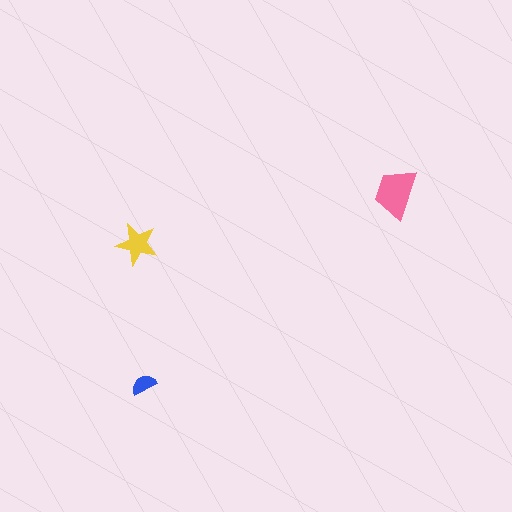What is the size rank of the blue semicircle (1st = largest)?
3rd.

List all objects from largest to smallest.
The pink trapezoid, the yellow star, the blue semicircle.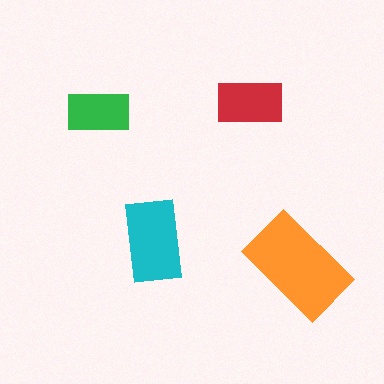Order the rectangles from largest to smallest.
the orange one, the cyan one, the red one, the green one.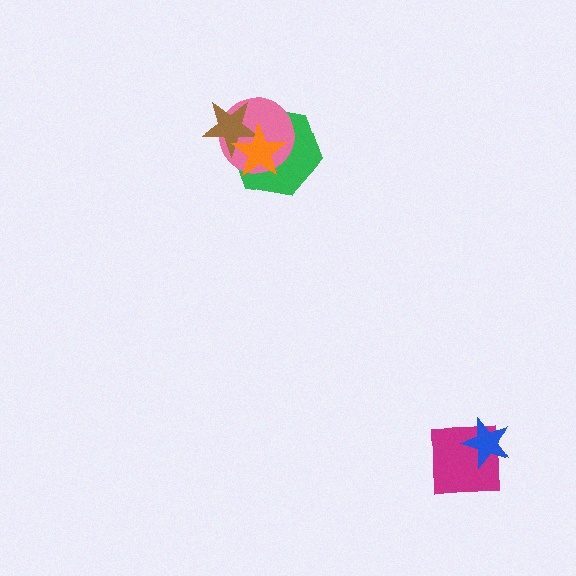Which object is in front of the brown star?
The orange star is in front of the brown star.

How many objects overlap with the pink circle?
3 objects overlap with the pink circle.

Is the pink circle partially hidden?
Yes, it is partially covered by another shape.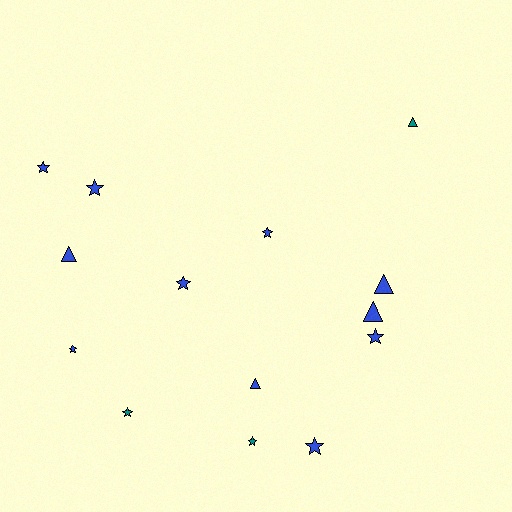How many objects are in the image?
There are 14 objects.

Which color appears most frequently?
Blue, with 11 objects.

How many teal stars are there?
There are 2 teal stars.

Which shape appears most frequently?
Star, with 9 objects.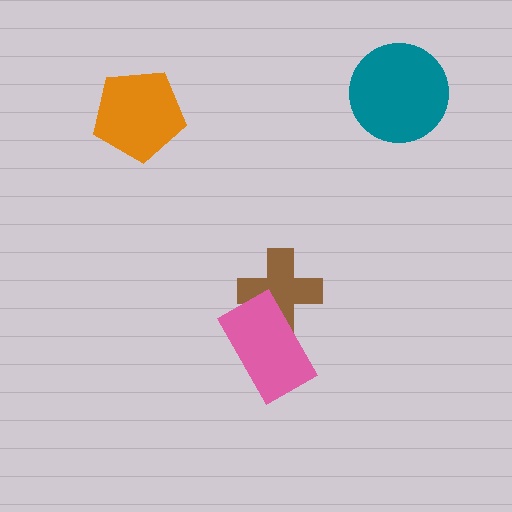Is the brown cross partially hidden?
Yes, it is partially covered by another shape.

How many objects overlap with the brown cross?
1 object overlaps with the brown cross.